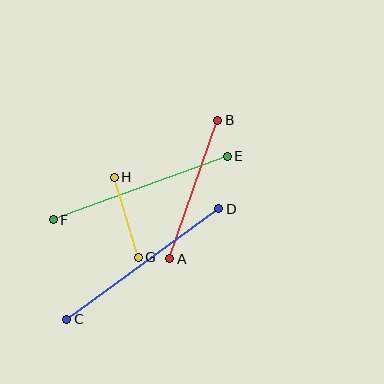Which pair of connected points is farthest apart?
Points C and D are farthest apart.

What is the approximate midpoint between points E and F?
The midpoint is at approximately (140, 188) pixels.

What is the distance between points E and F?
The distance is approximately 185 pixels.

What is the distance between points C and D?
The distance is approximately 188 pixels.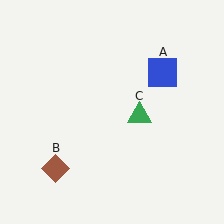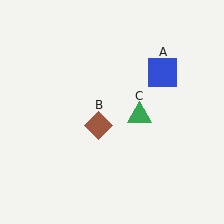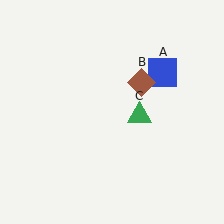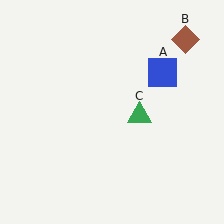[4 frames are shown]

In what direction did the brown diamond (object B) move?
The brown diamond (object B) moved up and to the right.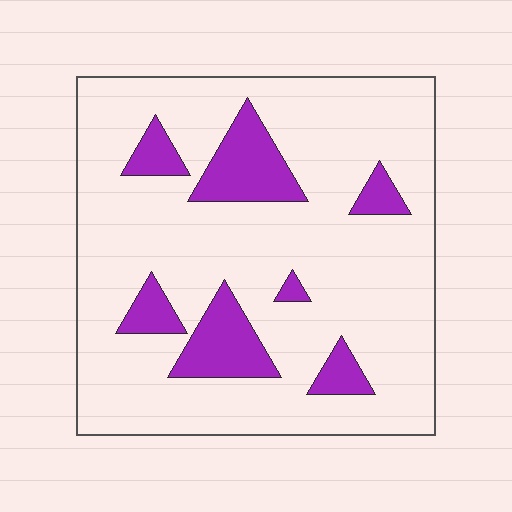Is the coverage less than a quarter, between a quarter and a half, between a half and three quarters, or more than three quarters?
Less than a quarter.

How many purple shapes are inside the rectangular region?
7.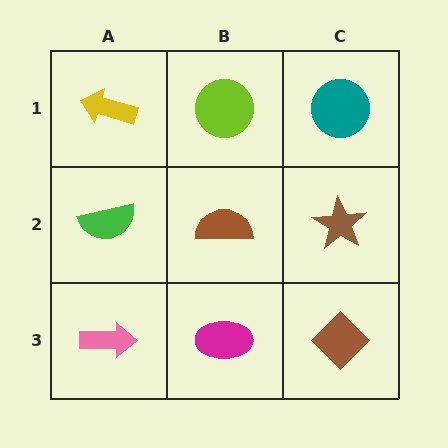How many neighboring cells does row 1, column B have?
3.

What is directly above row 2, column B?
A lime circle.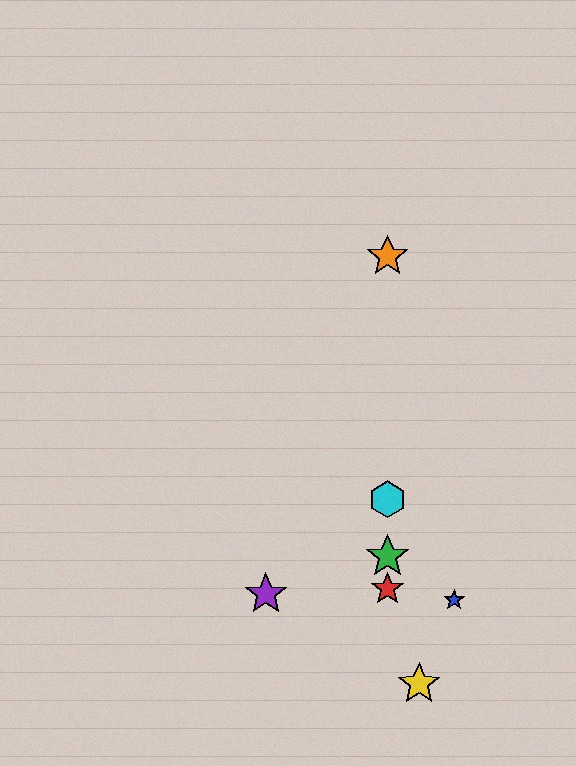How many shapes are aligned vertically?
4 shapes (the red star, the green star, the orange star, the cyan hexagon) are aligned vertically.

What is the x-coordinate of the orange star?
The orange star is at x≈387.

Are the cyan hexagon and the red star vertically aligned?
Yes, both are at x≈387.